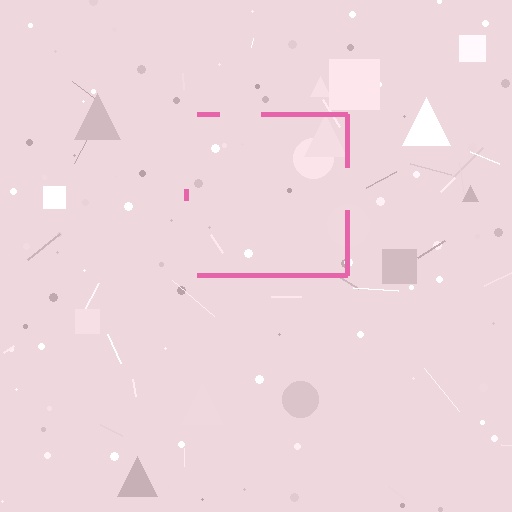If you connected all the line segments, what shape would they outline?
They would outline a square.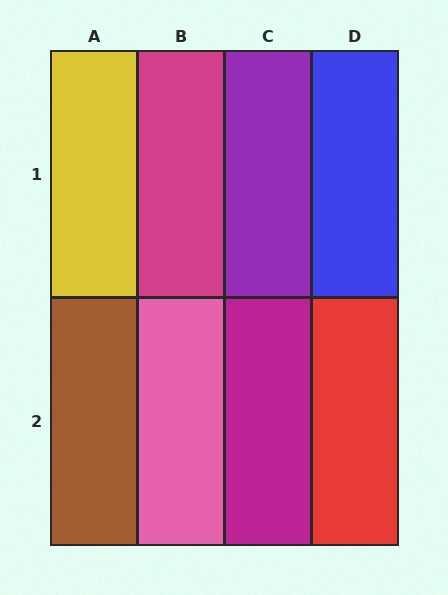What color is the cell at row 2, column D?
Red.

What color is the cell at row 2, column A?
Brown.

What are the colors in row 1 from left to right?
Yellow, magenta, purple, blue.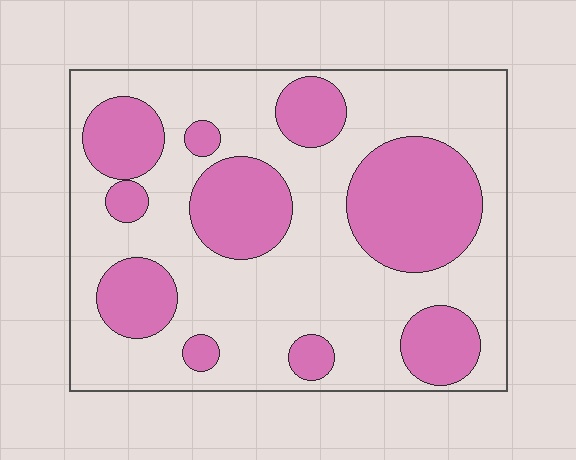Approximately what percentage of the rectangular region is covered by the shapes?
Approximately 35%.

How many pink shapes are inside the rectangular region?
10.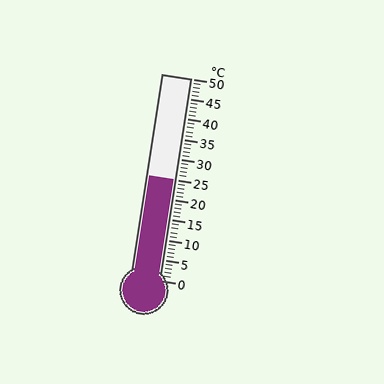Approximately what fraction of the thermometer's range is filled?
The thermometer is filled to approximately 50% of its range.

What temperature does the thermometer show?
The thermometer shows approximately 25°C.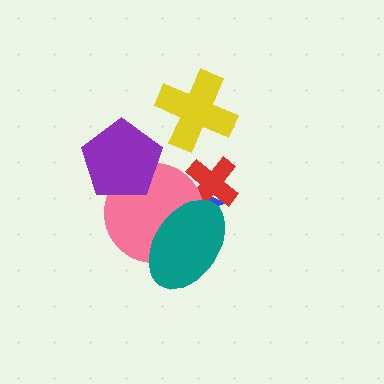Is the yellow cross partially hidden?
No, no other shape covers it.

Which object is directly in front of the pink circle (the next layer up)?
The teal ellipse is directly in front of the pink circle.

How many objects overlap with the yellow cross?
0 objects overlap with the yellow cross.